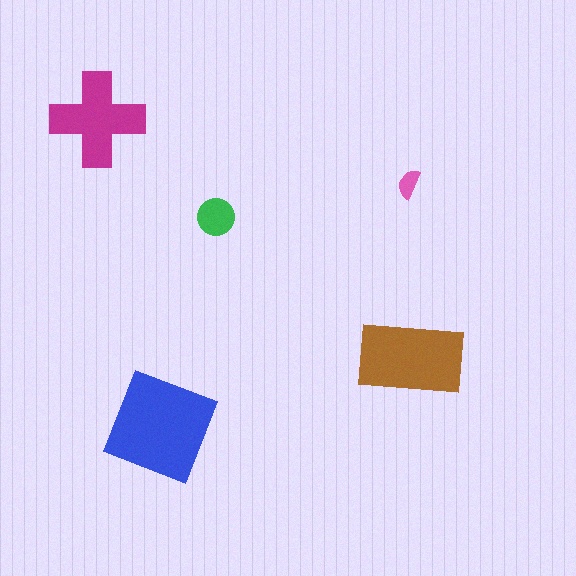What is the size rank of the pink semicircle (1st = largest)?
5th.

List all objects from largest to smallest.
The blue diamond, the brown rectangle, the magenta cross, the green circle, the pink semicircle.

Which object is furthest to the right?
The brown rectangle is rightmost.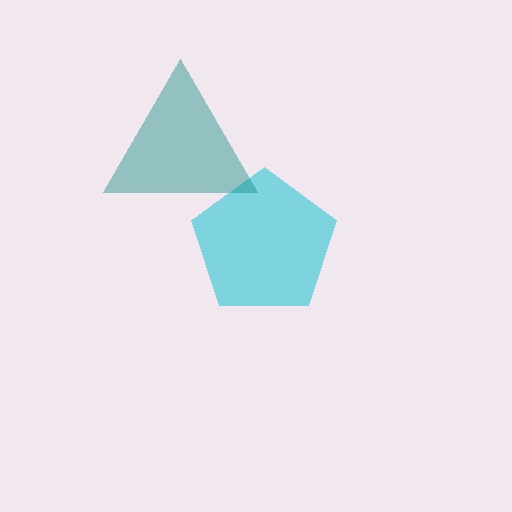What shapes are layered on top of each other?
The layered shapes are: a cyan pentagon, a teal triangle.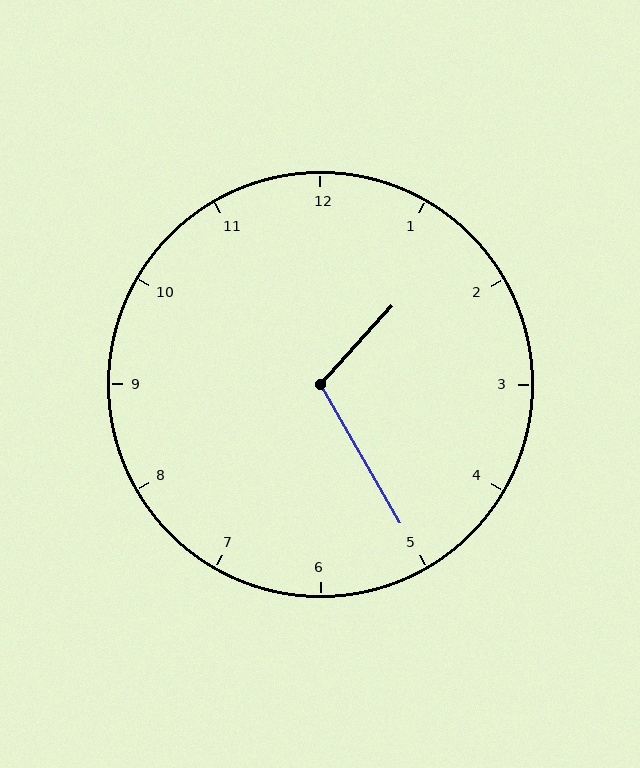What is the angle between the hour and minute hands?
Approximately 108 degrees.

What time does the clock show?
1:25.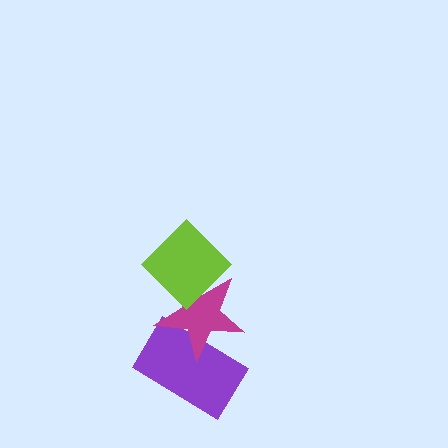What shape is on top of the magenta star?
The lime diamond is on top of the magenta star.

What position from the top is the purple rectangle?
The purple rectangle is 3rd from the top.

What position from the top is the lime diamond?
The lime diamond is 1st from the top.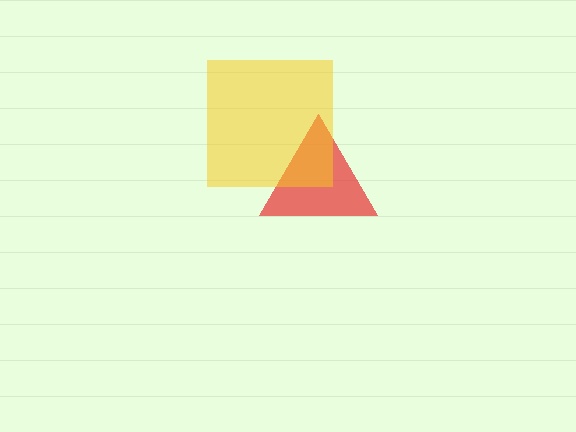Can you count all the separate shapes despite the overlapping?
Yes, there are 2 separate shapes.